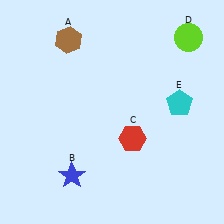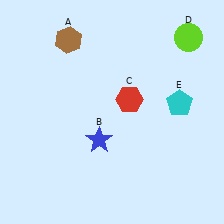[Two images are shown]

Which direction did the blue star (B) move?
The blue star (B) moved up.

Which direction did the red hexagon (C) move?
The red hexagon (C) moved up.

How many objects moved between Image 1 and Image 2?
2 objects moved between the two images.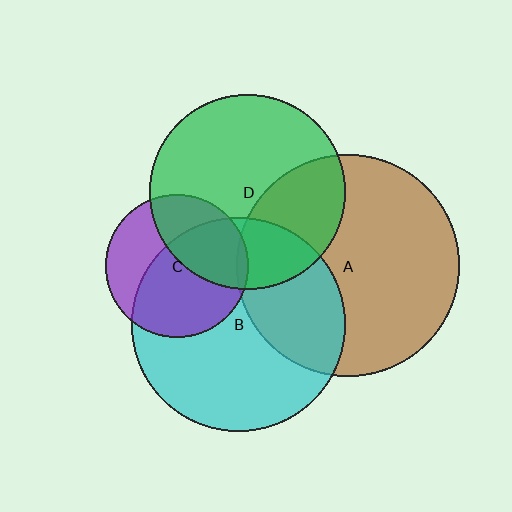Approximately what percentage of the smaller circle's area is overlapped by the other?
Approximately 60%.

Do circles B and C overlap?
Yes.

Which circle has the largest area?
Circle A (brown).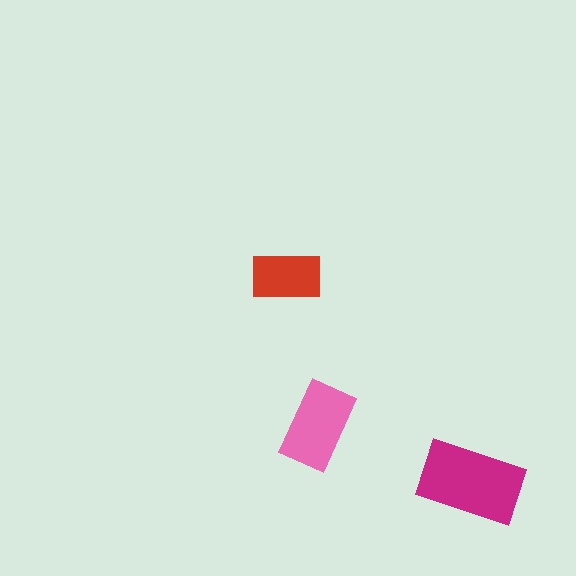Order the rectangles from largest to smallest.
the magenta one, the pink one, the red one.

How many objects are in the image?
There are 3 objects in the image.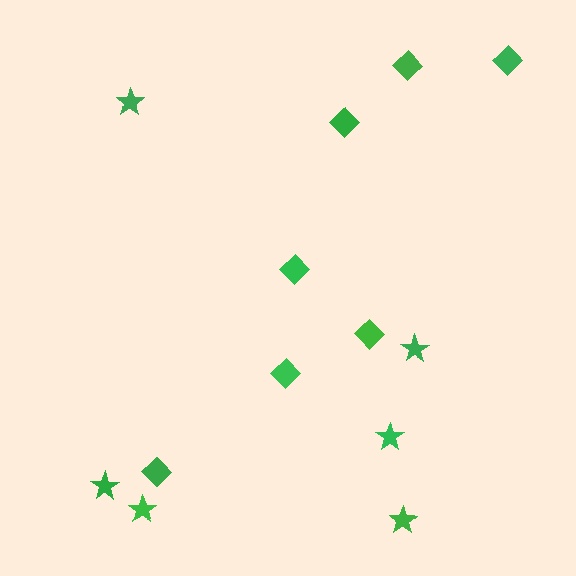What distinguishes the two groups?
There are 2 groups: one group of diamonds (7) and one group of stars (6).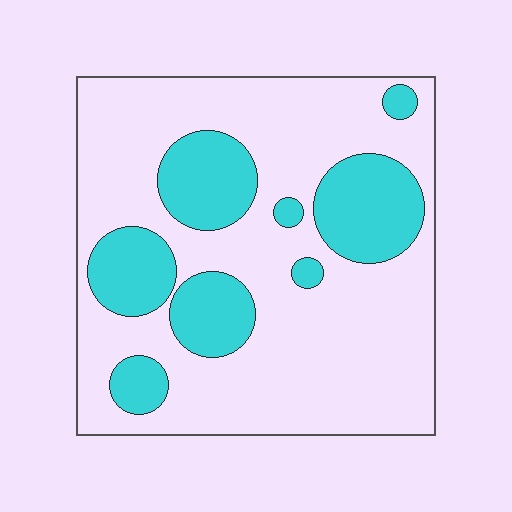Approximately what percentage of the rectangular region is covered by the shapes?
Approximately 25%.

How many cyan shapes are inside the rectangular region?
8.